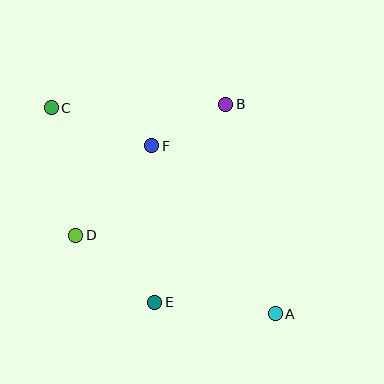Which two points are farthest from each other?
Points A and C are farthest from each other.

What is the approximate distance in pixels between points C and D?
The distance between C and D is approximately 130 pixels.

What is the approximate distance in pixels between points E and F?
The distance between E and F is approximately 157 pixels.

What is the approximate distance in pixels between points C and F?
The distance between C and F is approximately 107 pixels.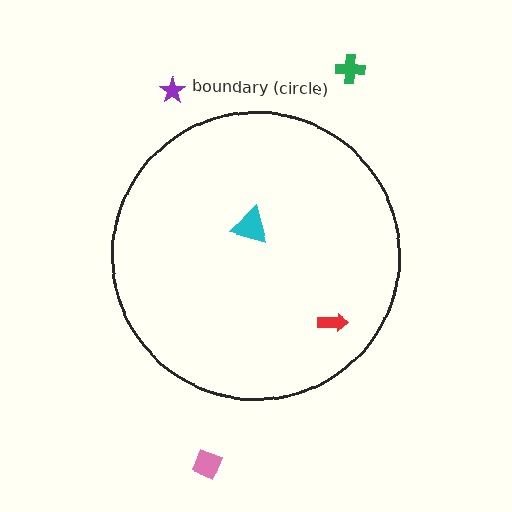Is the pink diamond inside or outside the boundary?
Outside.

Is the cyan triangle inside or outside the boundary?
Inside.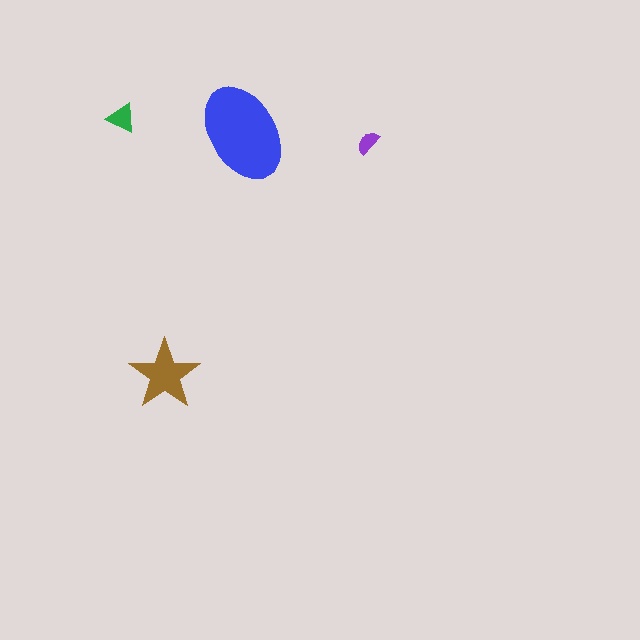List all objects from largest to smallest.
The blue ellipse, the brown star, the green triangle, the purple semicircle.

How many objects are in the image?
There are 4 objects in the image.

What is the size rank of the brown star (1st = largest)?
2nd.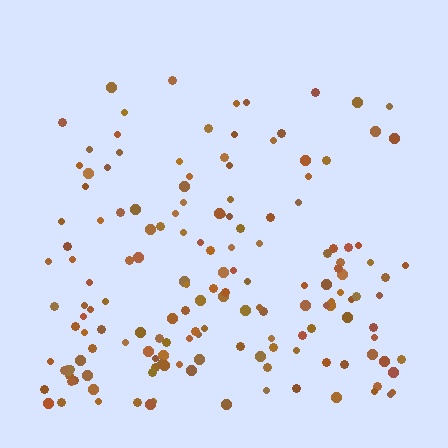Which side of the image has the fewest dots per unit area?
The top.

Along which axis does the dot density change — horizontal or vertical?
Vertical.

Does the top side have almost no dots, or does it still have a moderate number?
Still a moderate number, just noticeably fewer than the bottom.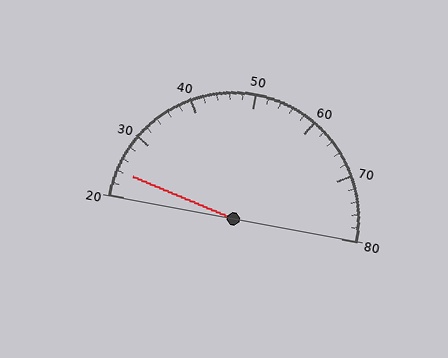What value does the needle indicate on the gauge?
The needle indicates approximately 24.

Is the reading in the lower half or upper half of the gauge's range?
The reading is in the lower half of the range (20 to 80).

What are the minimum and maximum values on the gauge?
The gauge ranges from 20 to 80.